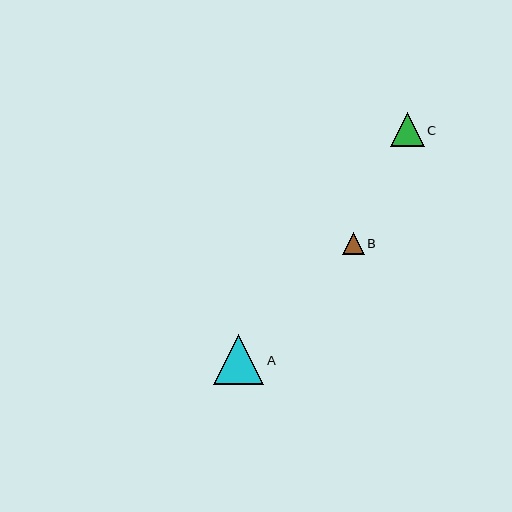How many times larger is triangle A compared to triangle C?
Triangle A is approximately 1.5 times the size of triangle C.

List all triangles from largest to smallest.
From largest to smallest: A, C, B.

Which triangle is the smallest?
Triangle B is the smallest with a size of approximately 22 pixels.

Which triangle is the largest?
Triangle A is the largest with a size of approximately 50 pixels.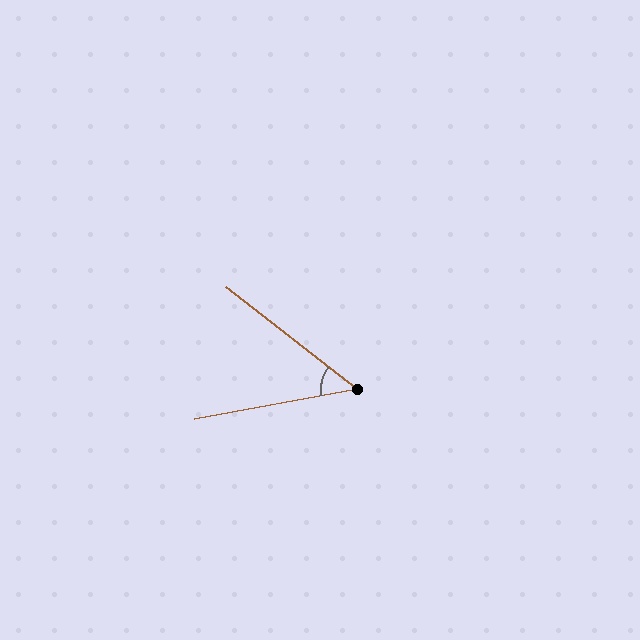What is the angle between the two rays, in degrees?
Approximately 48 degrees.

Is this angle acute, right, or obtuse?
It is acute.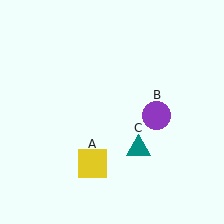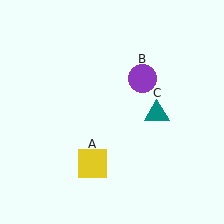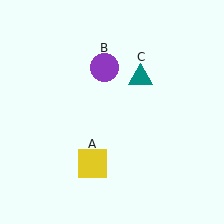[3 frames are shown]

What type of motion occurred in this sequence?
The purple circle (object B), teal triangle (object C) rotated counterclockwise around the center of the scene.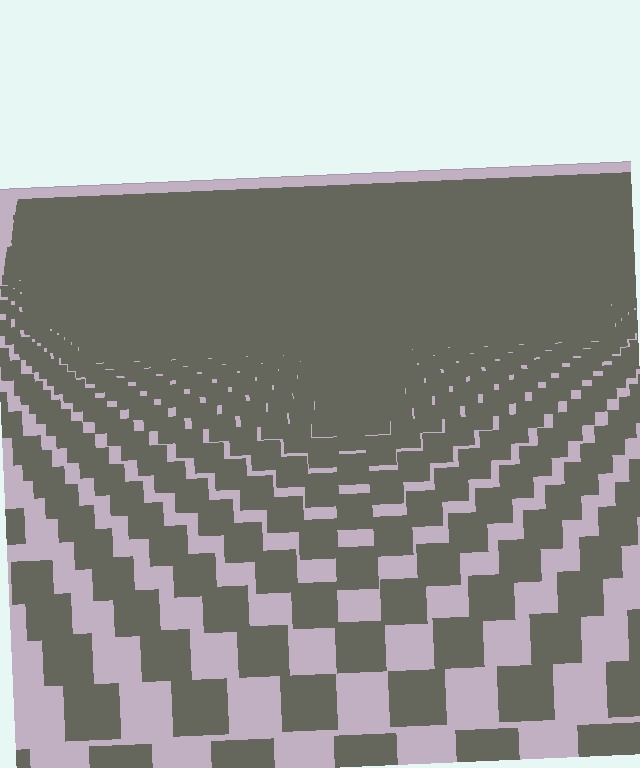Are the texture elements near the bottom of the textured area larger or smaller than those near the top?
Larger. Near the bottom, elements are closer to the viewer and appear at a bigger on-screen size.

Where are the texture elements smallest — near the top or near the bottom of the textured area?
Near the top.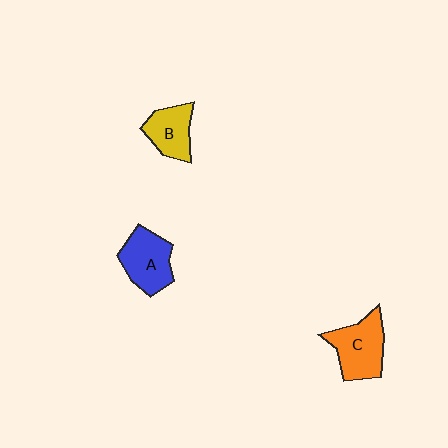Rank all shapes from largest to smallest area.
From largest to smallest: C (orange), A (blue), B (yellow).